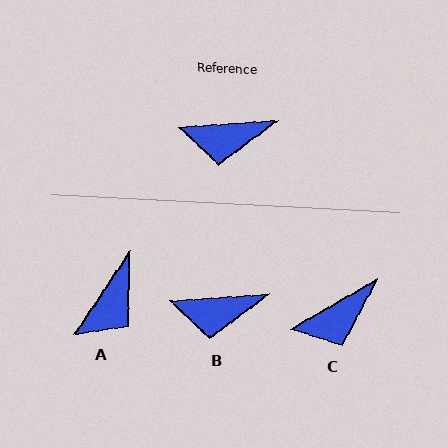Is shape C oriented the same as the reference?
No, it is off by about 26 degrees.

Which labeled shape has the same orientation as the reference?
B.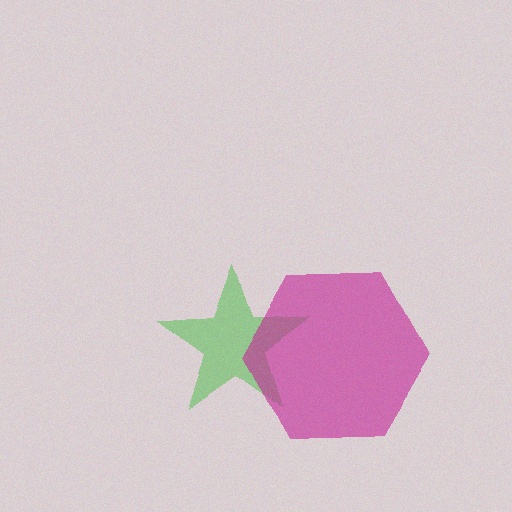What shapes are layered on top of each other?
The layered shapes are: a green star, a magenta hexagon.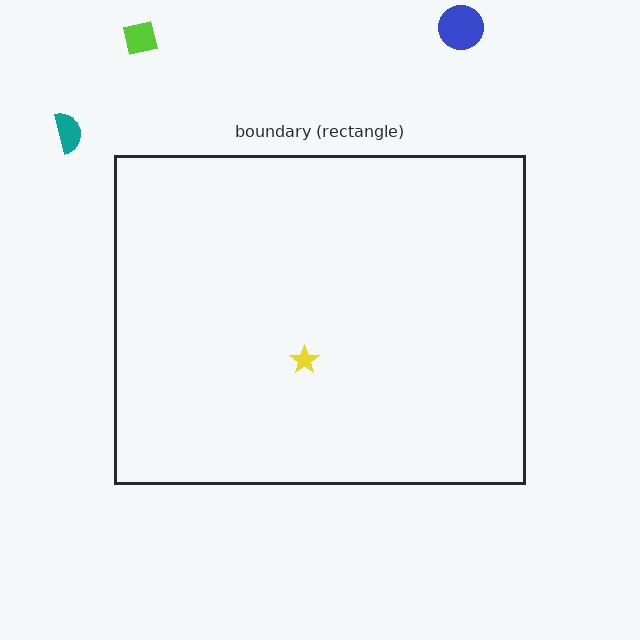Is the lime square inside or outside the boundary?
Outside.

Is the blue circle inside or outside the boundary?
Outside.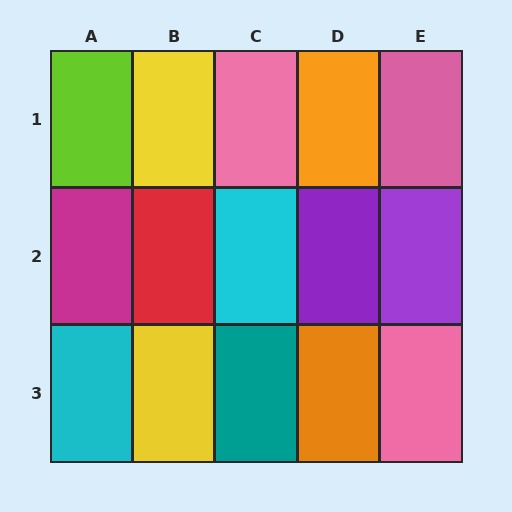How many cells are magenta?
1 cell is magenta.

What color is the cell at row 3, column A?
Cyan.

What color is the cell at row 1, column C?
Pink.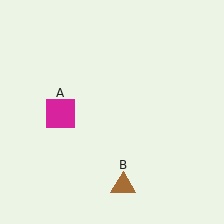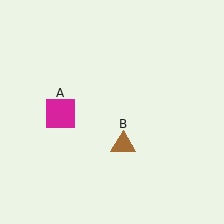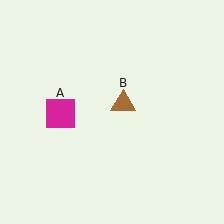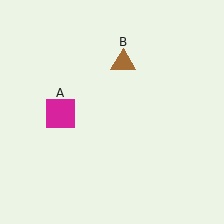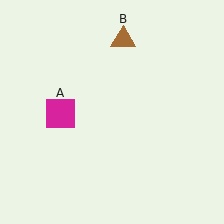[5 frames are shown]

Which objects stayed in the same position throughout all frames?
Magenta square (object A) remained stationary.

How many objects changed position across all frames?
1 object changed position: brown triangle (object B).